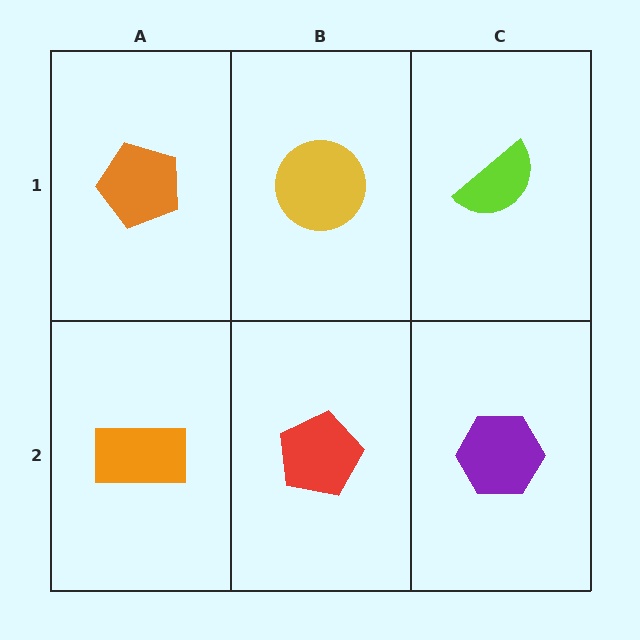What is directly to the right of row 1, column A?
A yellow circle.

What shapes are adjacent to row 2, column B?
A yellow circle (row 1, column B), an orange rectangle (row 2, column A), a purple hexagon (row 2, column C).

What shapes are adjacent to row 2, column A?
An orange pentagon (row 1, column A), a red pentagon (row 2, column B).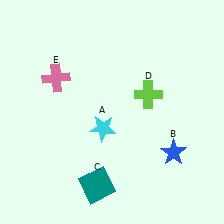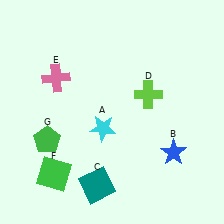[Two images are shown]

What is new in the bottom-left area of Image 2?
A green square (F) was added in the bottom-left area of Image 2.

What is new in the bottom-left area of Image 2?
A green pentagon (G) was added in the bottom-left area of Image 2.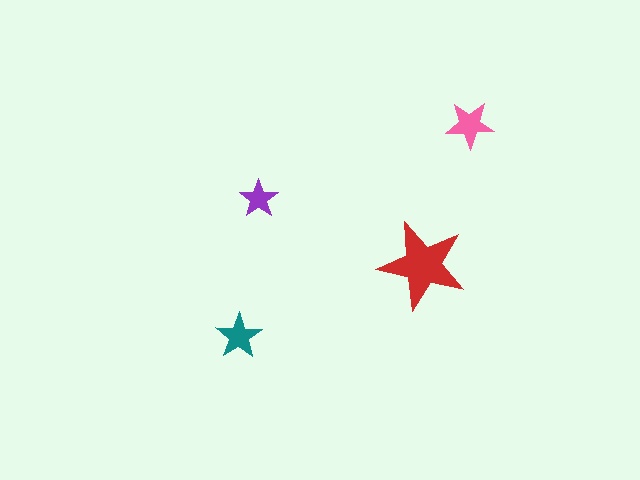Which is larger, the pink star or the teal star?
The pink one.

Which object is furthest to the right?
The pink star is rightmost.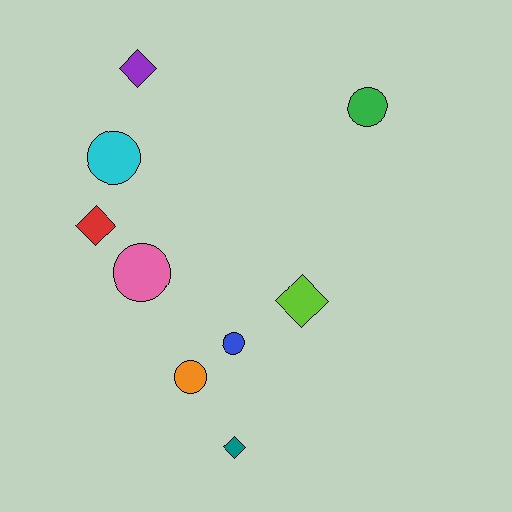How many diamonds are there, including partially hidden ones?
There are 4 diamonds.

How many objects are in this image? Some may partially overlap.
There are 9 objects.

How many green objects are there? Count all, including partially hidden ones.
There is 1 green object.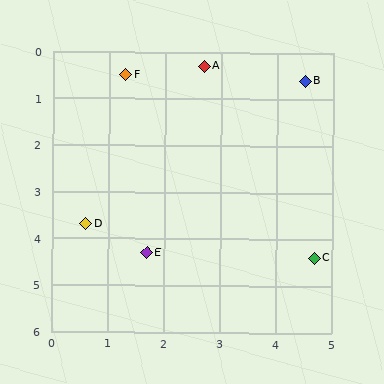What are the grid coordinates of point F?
Point F is at approximately (1.3, 0.5).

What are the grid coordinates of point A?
Point A is at approximately (2.7, 0.3).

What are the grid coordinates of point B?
Point B is at approximately (4.5, 0.6).